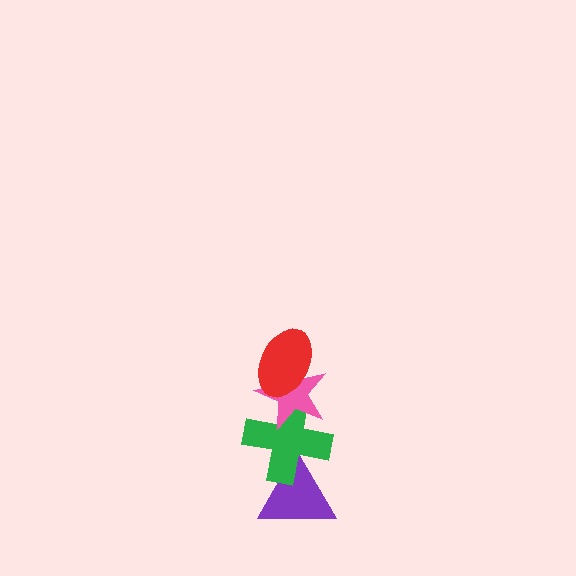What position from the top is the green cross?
The green cross is 3rd from the top.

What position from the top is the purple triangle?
The purple triangle is 4th from the top.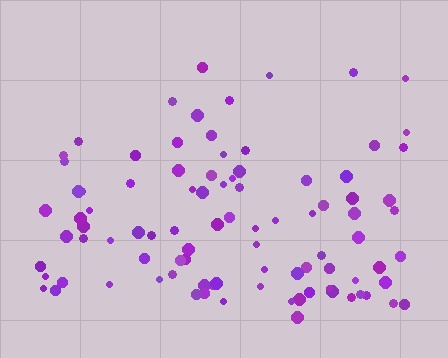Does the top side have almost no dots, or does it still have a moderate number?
Still a moderate number, just noticeably fewer than the bottom.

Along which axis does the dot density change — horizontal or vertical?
Vertical.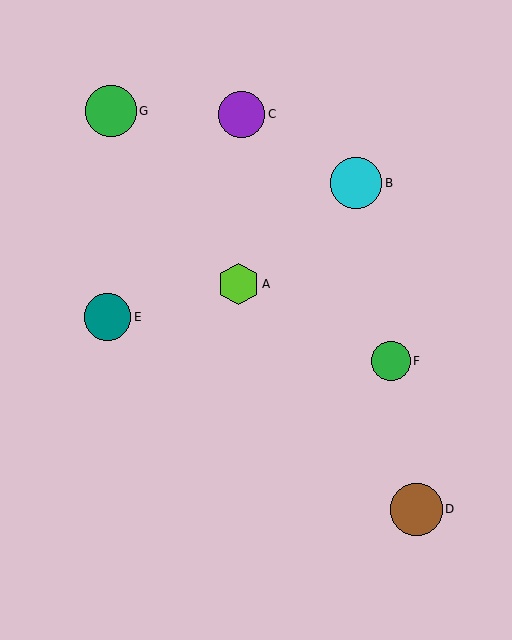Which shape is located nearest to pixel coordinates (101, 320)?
The teal circle (labeled E) at (108, 317) is nearest to that location.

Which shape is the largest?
The brown circle (labeled D) is the largest.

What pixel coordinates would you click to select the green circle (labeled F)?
Click at (391, 361) to select the green circle F.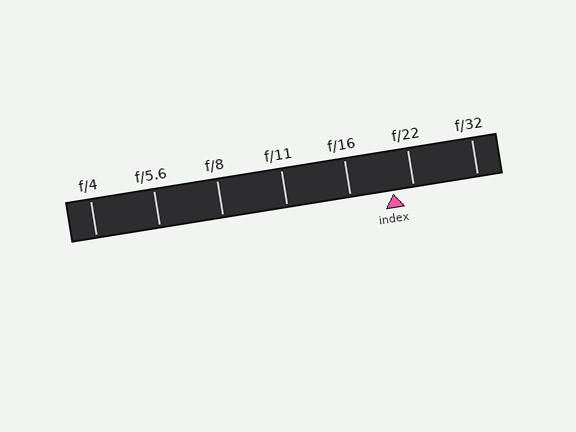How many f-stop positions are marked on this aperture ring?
There are 7 f-stop positions marked.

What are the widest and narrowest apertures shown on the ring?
The widest aperture shown is f/4 and the narrowest is f/32.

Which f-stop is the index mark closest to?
The index mark is closest to f/22.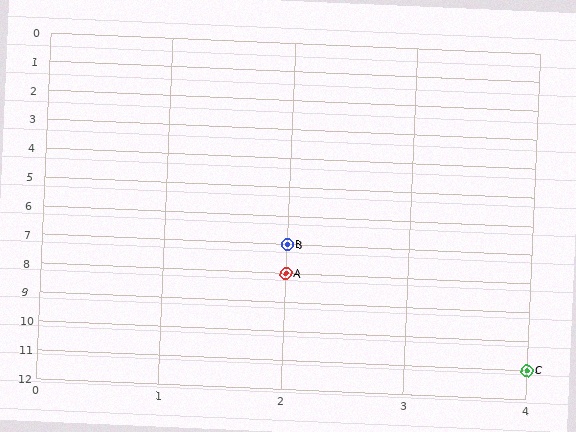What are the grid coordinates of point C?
Point C is at grid coordinates (4, 11).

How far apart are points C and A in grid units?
Points C and A are 2 columns and 3 rows apart (about 3.6 grid units diagonally).